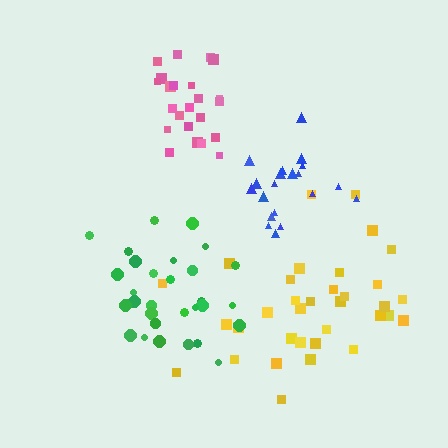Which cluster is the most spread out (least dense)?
Yellow.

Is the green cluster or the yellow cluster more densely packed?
Green.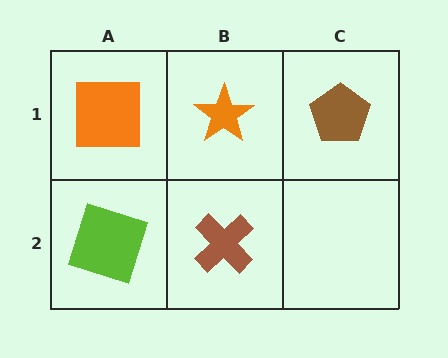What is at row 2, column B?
A brown cross.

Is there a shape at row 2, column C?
No, that cell is empty.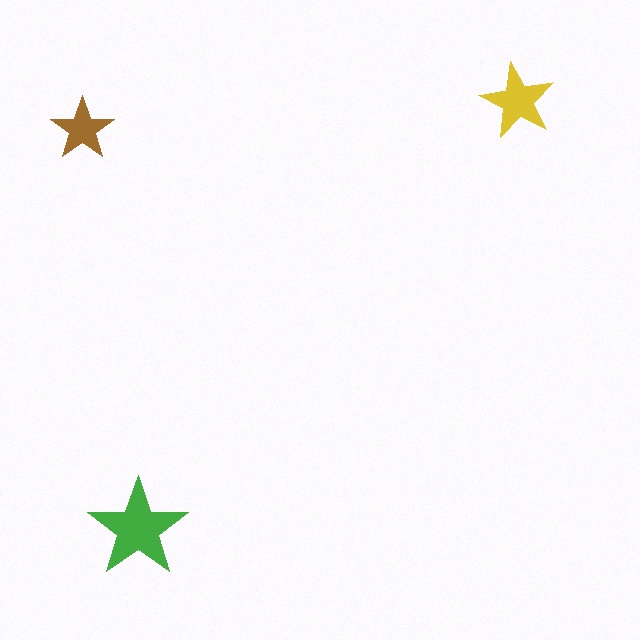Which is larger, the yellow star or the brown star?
The yellow one.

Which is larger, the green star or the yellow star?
The green one.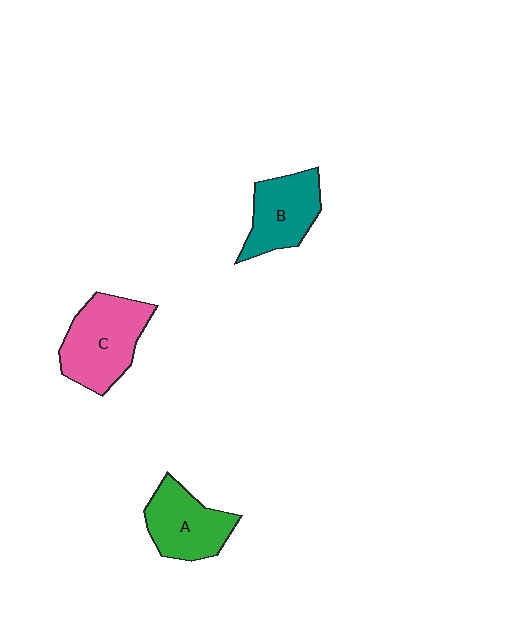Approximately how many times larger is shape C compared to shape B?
Approximately 1.3 times.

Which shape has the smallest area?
Shape B (teal).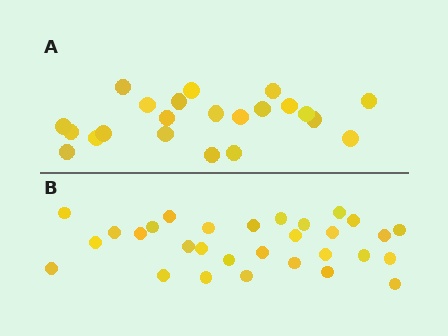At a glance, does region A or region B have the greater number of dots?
Region B (the bottom region) has more dots.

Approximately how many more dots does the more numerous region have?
Region B has roughly 8 or so more dots than region A.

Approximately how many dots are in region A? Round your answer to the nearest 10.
About 20 dots. (The exact count is 22, which rounds to 20.)